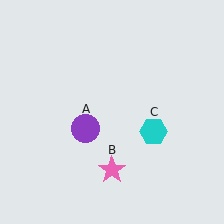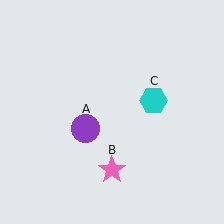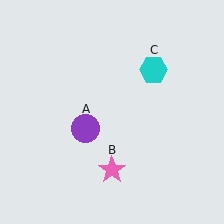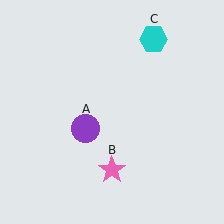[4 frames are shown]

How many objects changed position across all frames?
1 object changed position: cyan hexagon (object C).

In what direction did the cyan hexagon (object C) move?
The cyan hexagon (object C) moved up.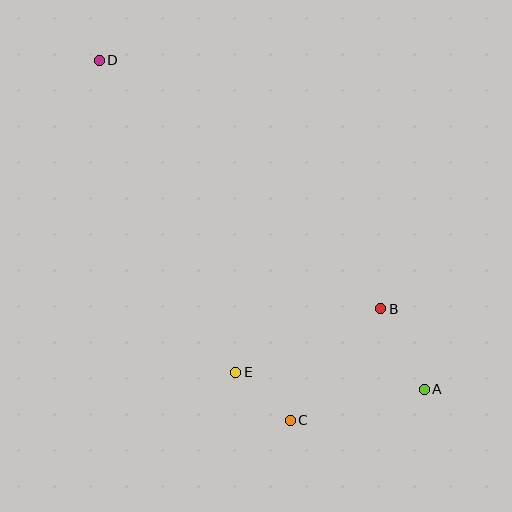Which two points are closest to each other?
Points C and E are closest to each other.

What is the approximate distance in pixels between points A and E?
The distance between A and E is approximately 189 pixels.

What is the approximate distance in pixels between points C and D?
The distance between C and D is approximately 408 pixels.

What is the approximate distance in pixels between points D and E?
The distance between D and E is approximately 341 pixels.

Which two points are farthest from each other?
Points A and D are farthest from each other.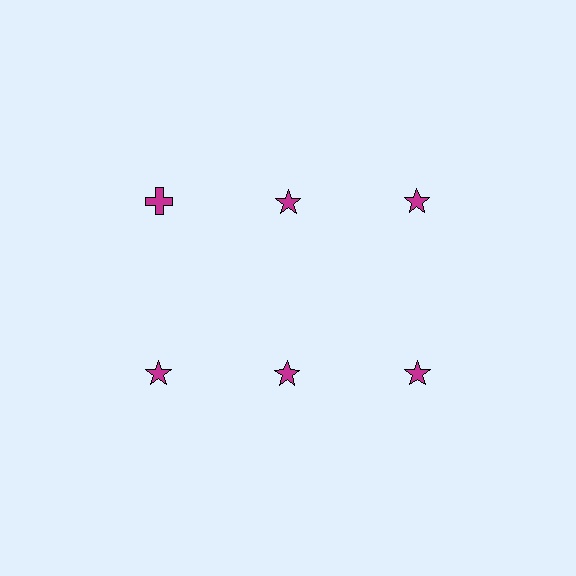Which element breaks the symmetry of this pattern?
The magenta cross in the top row, leftmost column breaks the symmetry. All other shapes are magenta stars.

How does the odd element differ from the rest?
It has a different shape: cross instead of star.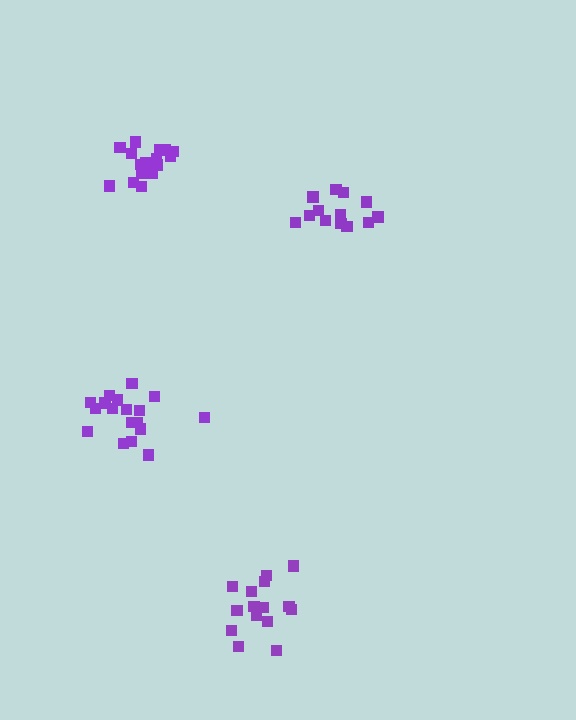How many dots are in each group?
Group 1: 13 dots, Group 2: 15 dots, Group 3: 17 dots, Group 4: 18 dots (63 total).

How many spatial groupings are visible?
There are 4 spatial groupings.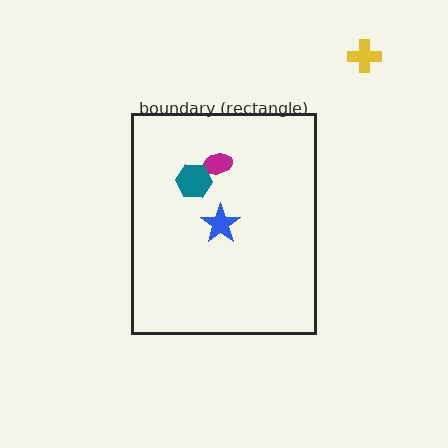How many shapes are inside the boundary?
3 inside, 1 outside.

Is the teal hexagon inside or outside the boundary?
Inside.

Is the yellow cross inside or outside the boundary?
Outside.